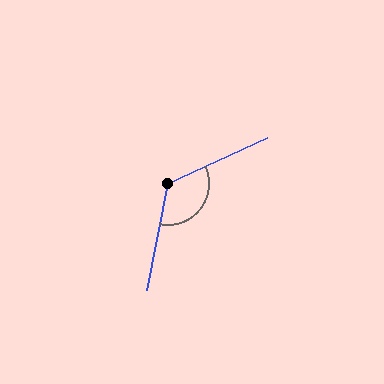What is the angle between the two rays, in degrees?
Approximately 126 degrees.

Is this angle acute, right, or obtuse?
It is obtuse.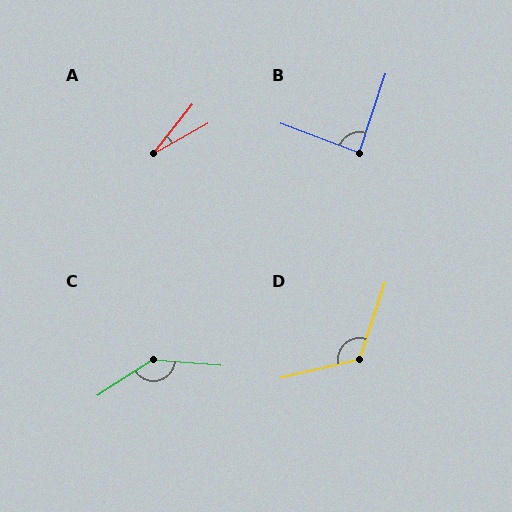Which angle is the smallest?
A, at approximately 22 degrees.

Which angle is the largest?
C, at approximately 142 degrees.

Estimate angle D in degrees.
Approximately 121 degrees.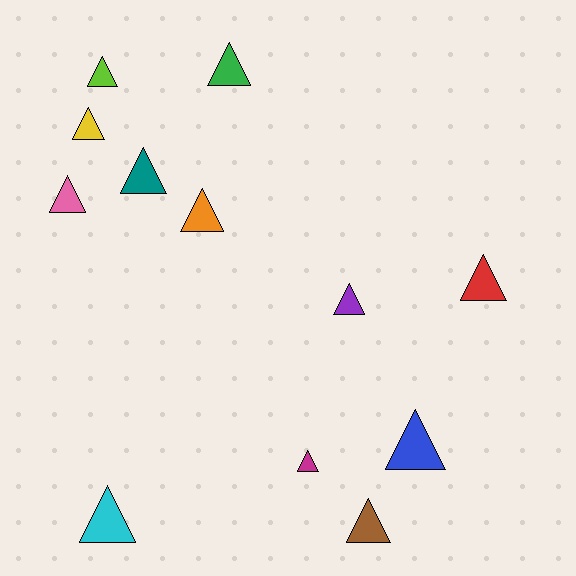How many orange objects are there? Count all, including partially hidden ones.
There is 1 orange object.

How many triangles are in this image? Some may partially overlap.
There are 12 triangles.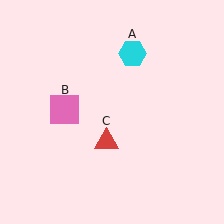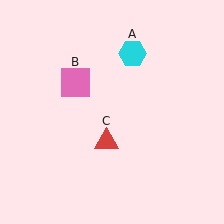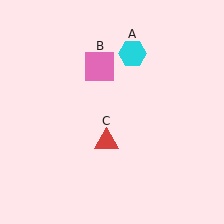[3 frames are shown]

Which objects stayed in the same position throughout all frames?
Cyan hexagon (object A) and red triangle (object C) remained stationary.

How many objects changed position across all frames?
1 object changed position: pink square (object B).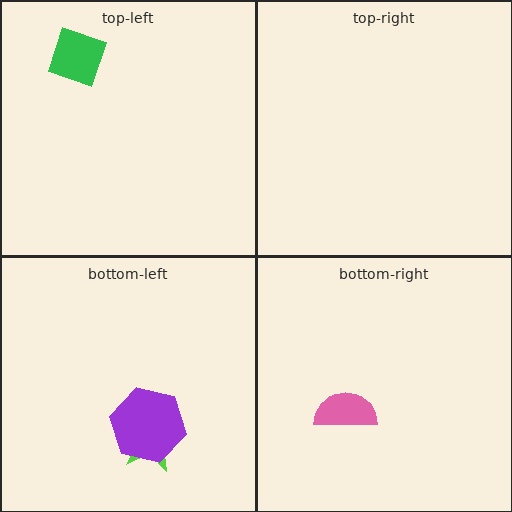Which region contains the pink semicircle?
The bottom-right region.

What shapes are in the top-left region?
The green diamond.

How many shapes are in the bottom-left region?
2.